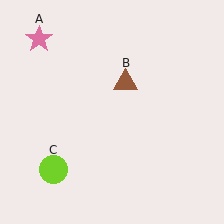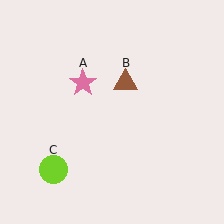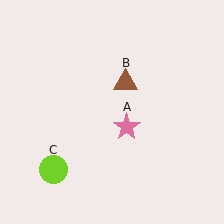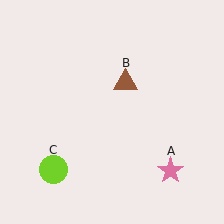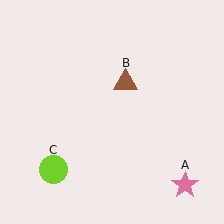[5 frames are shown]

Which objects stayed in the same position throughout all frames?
Brown triangle (object B) and lime circle (object C) remained stationary.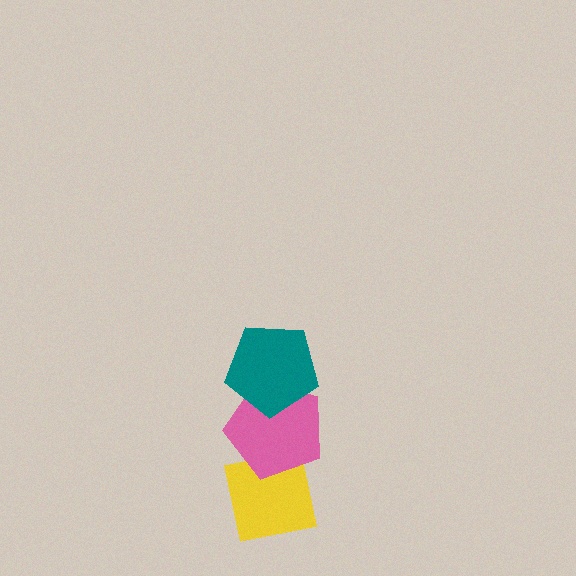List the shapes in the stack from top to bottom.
From top to bottom: the teal pentagon, the pink pentagon, the yellow square.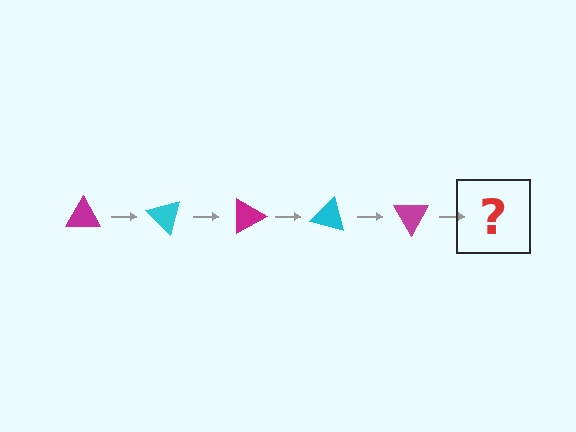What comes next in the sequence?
The next element should be a cyan triangle, rotated 225 degrees from the start.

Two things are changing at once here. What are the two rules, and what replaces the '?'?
The two rules are that it rotates 45 degrees each step and the color cycles through magenta and cyan. The '?' should be a cyan triangle, rotated 225 degrees from the start.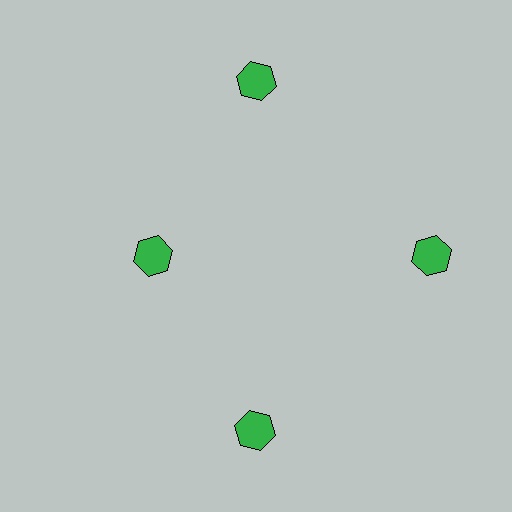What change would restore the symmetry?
The symmetry would be restored by moving it outward, back onto the ring so that all 4 hexagons sit at equal angles and equal distance from the center.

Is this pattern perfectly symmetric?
No. The 4 green hexagons are arranged in a ring, but one element near the 9 o'clock position is pulled inward toward the center, breaking the 4-fold rotational symmetry.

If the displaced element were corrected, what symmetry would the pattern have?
It would have 4-fold rotational symmetry — the pattern would map onto itself every 90 degrees.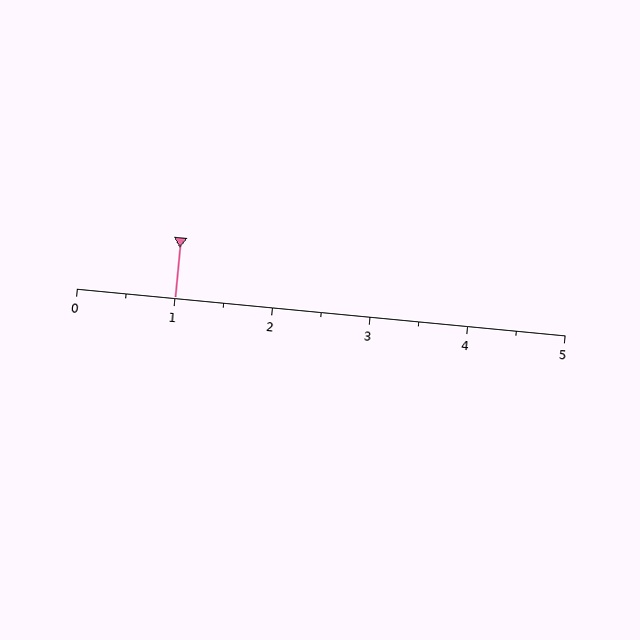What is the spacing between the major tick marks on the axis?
The major ticks are spaced 1 apart.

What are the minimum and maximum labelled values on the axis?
The axis runs from 0 to 5.